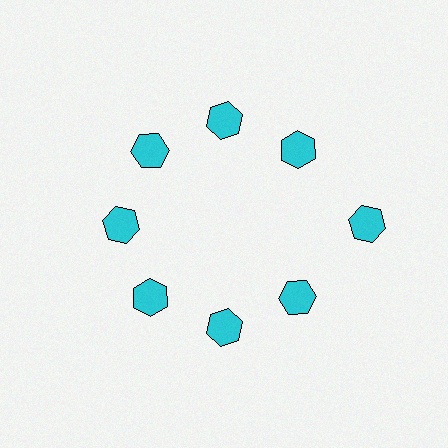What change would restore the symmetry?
The symmetry would be restored by moving it inward, back onto the ring so that all 8 hexagons sit at equal angles and equal distance from the center.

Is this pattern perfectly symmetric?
No. The 8 cyan hexagons are arranged in a ring, but one element near the 3 o'clock position is pushed outward from the center, breaking the 8-fold rotational symmetry.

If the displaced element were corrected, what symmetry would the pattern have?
It would have 8-fold rotational symmetry — the pattern would map onto itself every 45 degrees.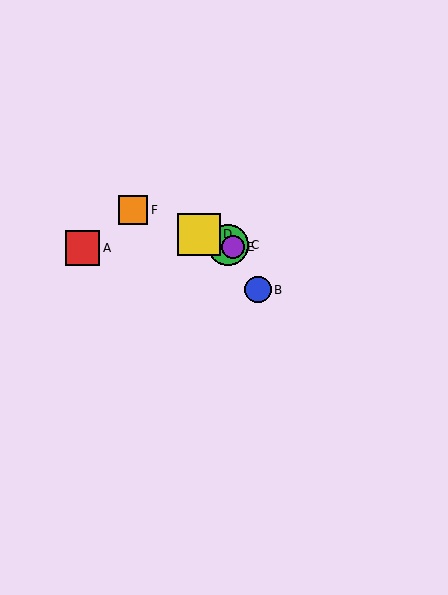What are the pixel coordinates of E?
Object E is at (233, 247).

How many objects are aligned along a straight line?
4 objects (C, D, E, F) are aligned along a straight line.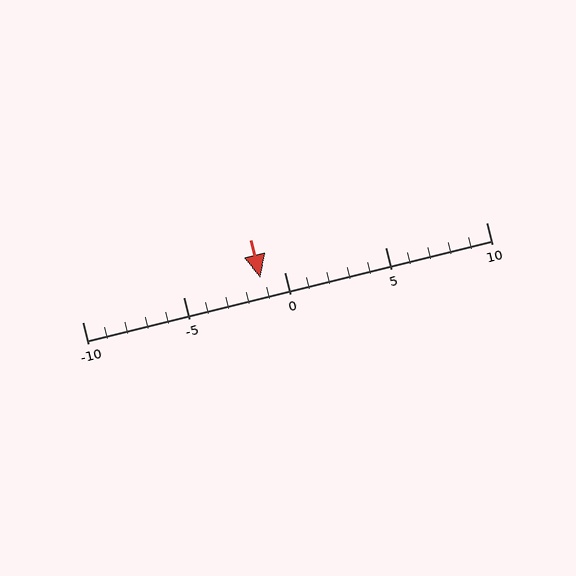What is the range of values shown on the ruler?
The ruler shows values from -10 to 10.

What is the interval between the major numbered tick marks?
The major tick marks are spaced 5 units apart.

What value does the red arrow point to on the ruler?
The red arrow points to approximately -1.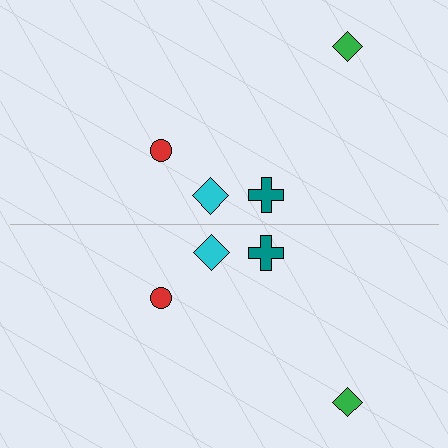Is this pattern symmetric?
Yes, this pattern has bilateral (reflection) symmetry.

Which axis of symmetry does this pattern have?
The pattern has a horizontal axis of symmetry running through the center of the image.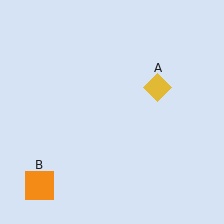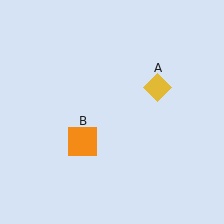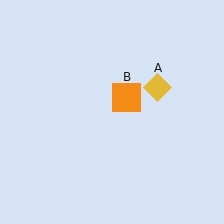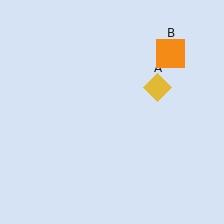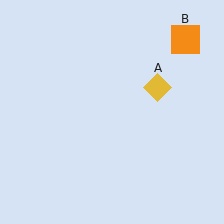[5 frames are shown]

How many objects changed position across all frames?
1 object changed position: orange square (object B).